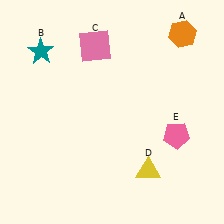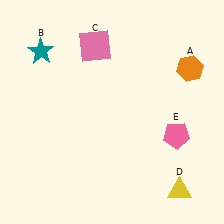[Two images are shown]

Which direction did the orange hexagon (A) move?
The orange hexagon (A) moved down.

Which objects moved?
The objects that moved are: the orange hexagon (A), the yellow triangle (D).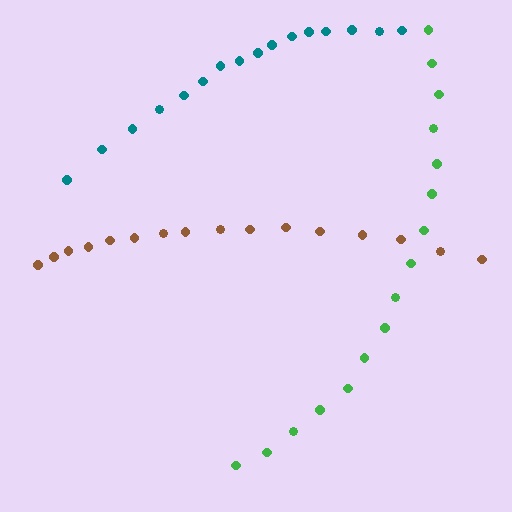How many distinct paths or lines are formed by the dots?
There are 3 distinct paths.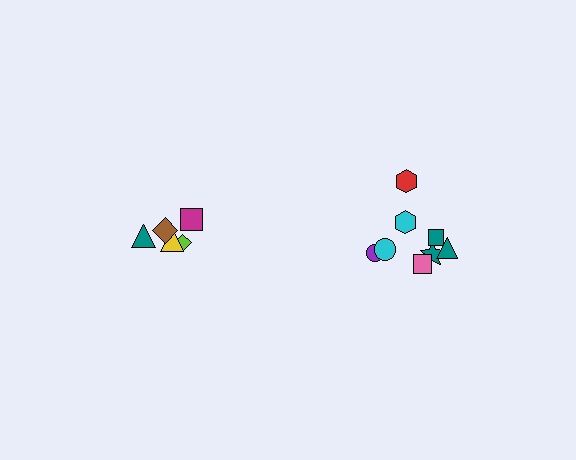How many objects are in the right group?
There are 8 objects.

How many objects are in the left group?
There are 5 objects.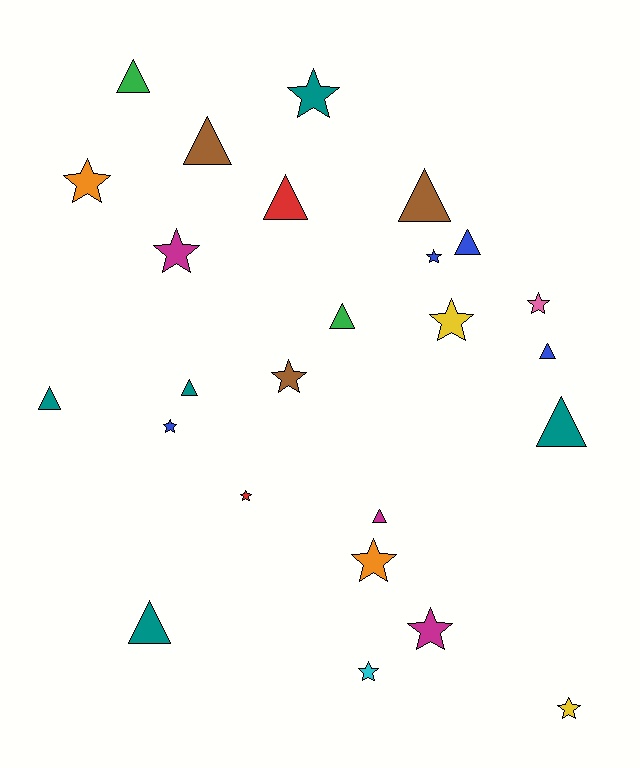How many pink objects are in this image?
There is 1 pink object.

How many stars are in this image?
There are 13 stars.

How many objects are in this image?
There are 25 objects.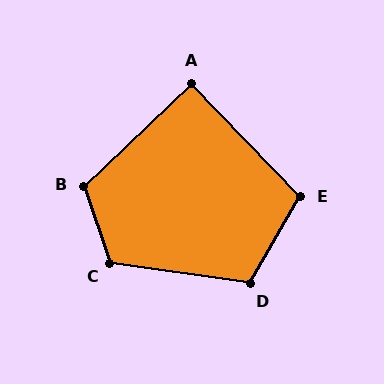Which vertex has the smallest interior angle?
A, at approximately 90 degrees.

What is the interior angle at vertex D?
Approximately 111 degrees (obtuse).